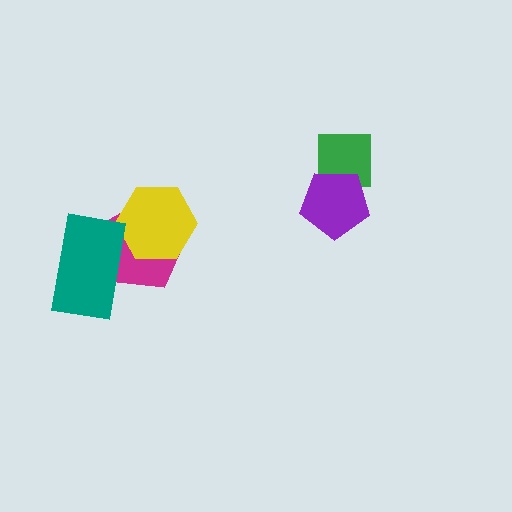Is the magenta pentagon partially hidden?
Yes, it is partially covered by another shape.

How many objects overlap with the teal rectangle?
2 objects overlap with the teal rectangle.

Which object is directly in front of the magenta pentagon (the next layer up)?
The yellow hexagon is directly in front of the magenta pentagon.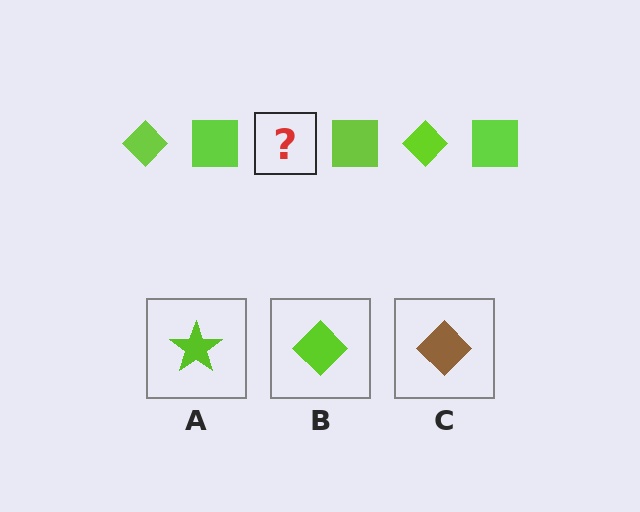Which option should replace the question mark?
Option B.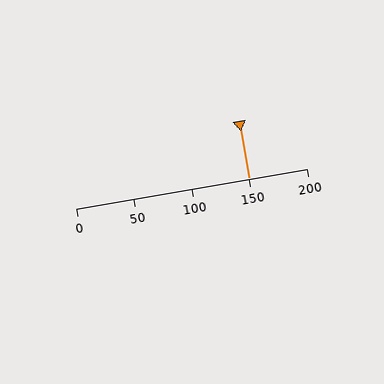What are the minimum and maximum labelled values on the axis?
The axis runs from 0 to 200.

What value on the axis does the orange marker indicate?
The marker indicates approximately 150.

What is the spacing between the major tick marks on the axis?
The major ticks are spaced 50 apart.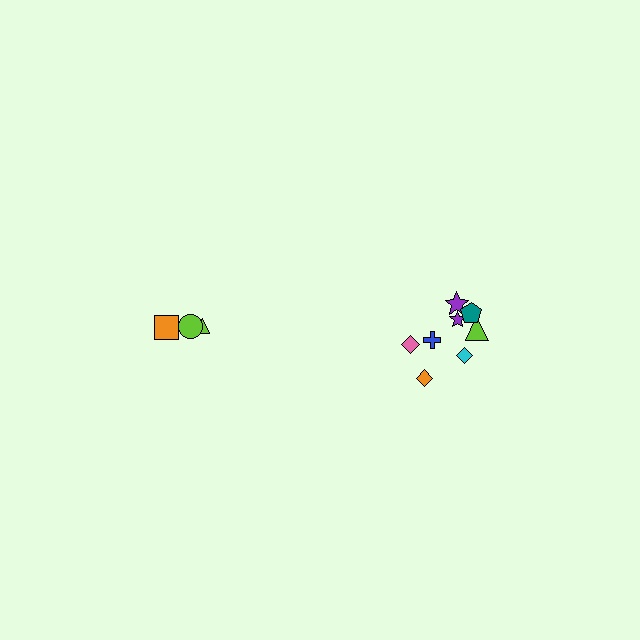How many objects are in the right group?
There are 8 objects.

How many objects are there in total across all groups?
There are 11 objects.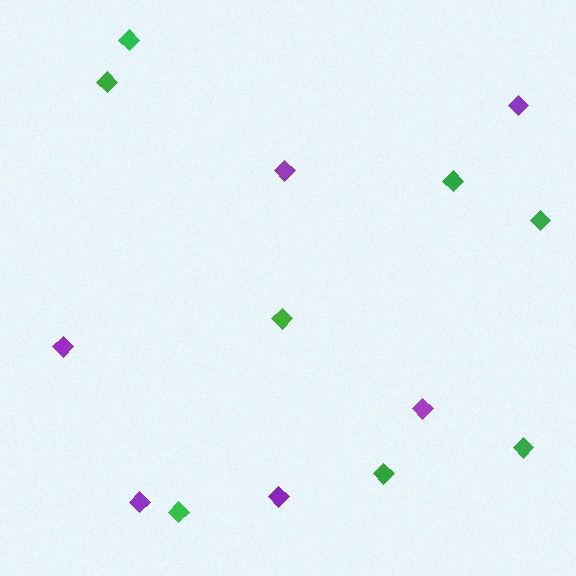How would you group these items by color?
There are 2 groups: one group of purple diamonds (6) and one group of green diamonds (8).